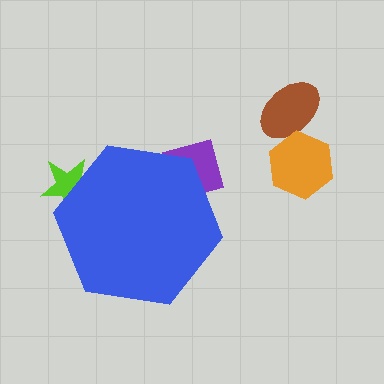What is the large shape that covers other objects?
A blue hexagon.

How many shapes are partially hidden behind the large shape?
2 shapes are partially hidden.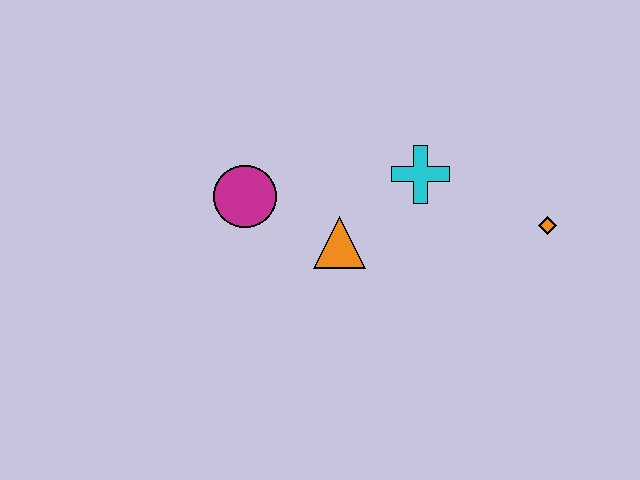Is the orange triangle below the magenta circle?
Yes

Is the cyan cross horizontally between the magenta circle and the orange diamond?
Yes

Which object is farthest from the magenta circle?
The orange diamond is farthest from the magenta circle.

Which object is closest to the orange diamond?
The cyan cross is closest to the orange diamond.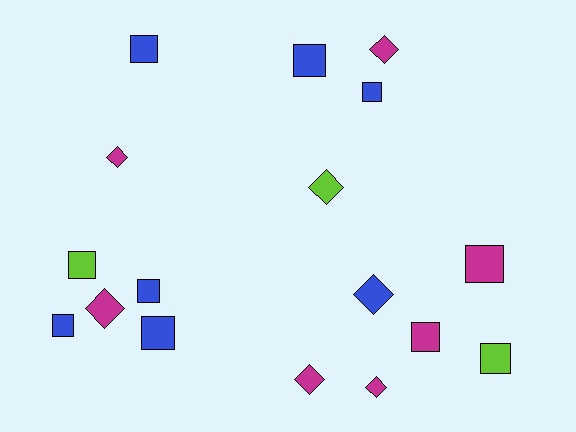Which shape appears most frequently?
Square, with 10 objects.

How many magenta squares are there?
There are 2 magenta squares.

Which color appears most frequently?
Magenta, with 7 objects.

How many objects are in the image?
There are 17 objects.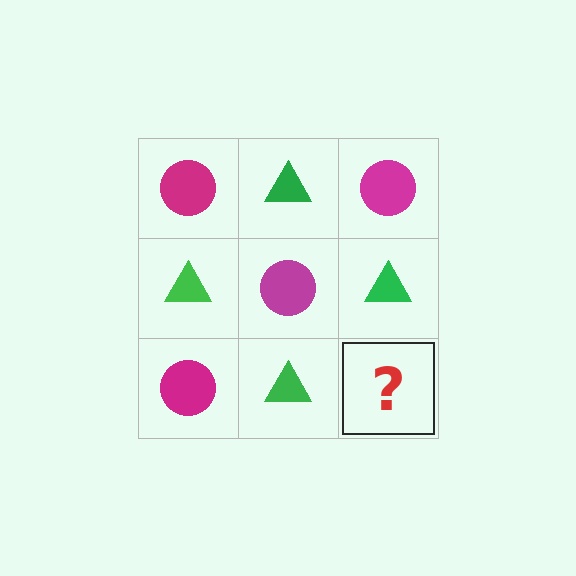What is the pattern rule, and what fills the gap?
The rule is that it alternates magenta circle and green triangle in a checkerboard pattern. The gap should be filled with a magenta circle.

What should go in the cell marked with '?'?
The missing cell should contain a magenta circle.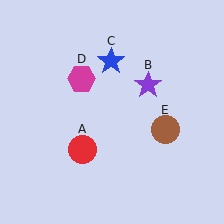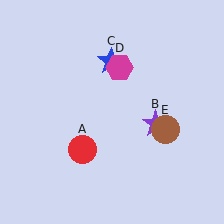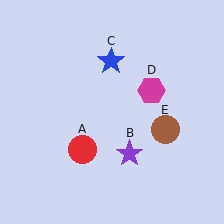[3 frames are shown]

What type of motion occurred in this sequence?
The purple star (object B), magenta hexagon (object D) rotated clockwise around the center of the scene.